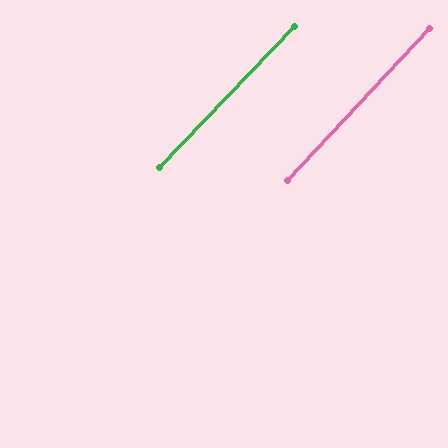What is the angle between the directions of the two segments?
Approximately 1 degree.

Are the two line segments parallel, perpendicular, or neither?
Parallel — their directions differ by only 1.0°.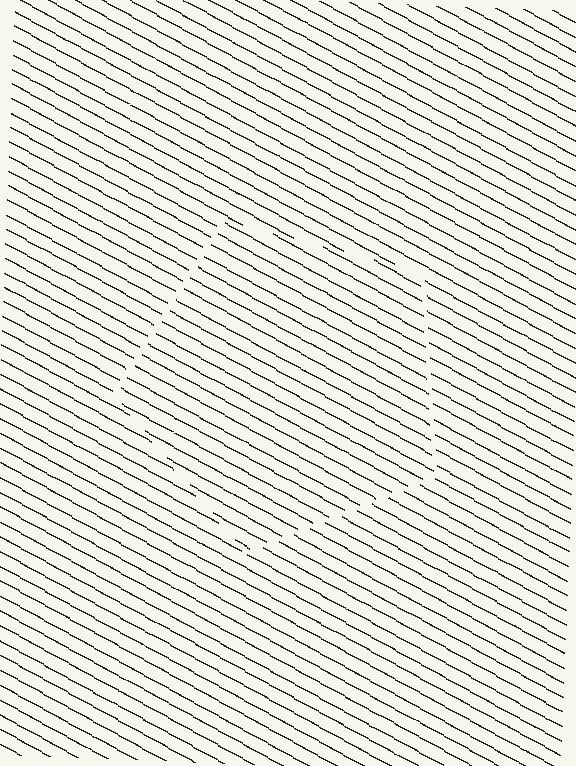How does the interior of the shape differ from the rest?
The interior of the shape contains the same grating, shifted by half a period — the contour is defined by the phase discontinuity where line-ends from the inner and outer gratings abut.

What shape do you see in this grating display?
An illusory pentagon. The interior of the shape contains the same grating, shifted by half a period — the contour is defined by the phase discontinuity where line-ends from the inner and outer gratings abut.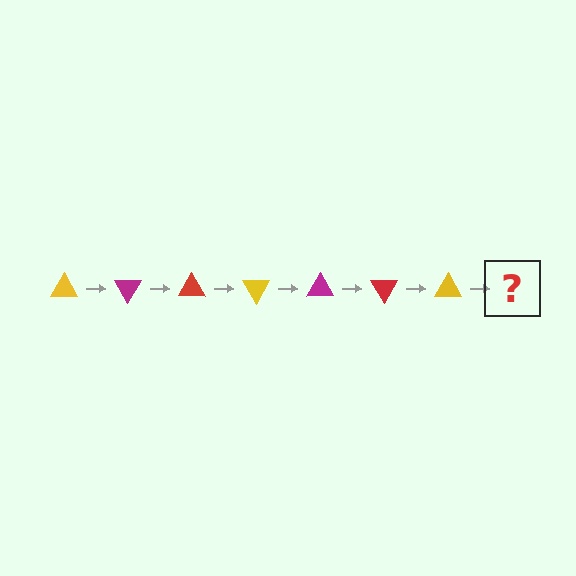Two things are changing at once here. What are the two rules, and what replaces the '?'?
The two rules are that it rotates 60 degrees each step and the color cycles through yellow, magenta, and red. The '?' should be a magenta triangle, rotated 420 degrees from the start.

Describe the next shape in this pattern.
It should be a magenta triangle, rotated 420 degrees from the start.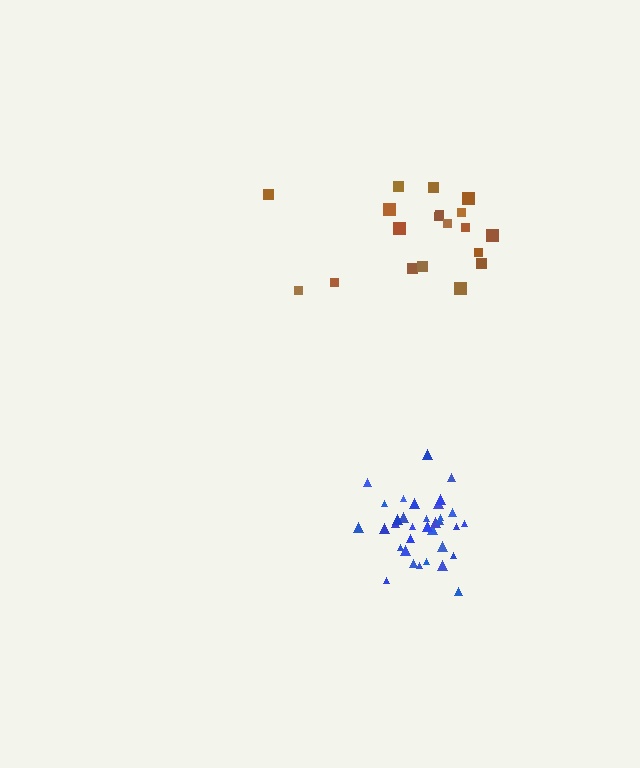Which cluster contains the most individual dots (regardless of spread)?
Blue (34).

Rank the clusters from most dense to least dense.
blue, brown.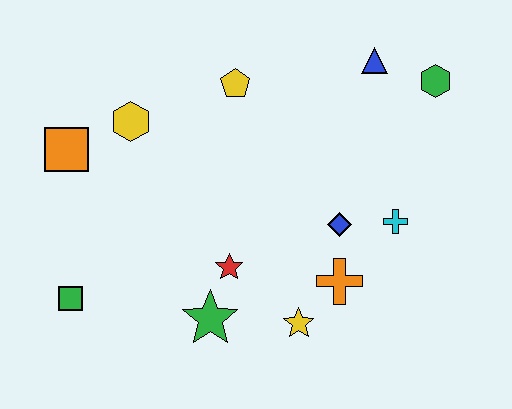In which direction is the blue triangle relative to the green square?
The blue triangle is to the right of the green square.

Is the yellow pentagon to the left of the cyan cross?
Yes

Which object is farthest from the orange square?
The green hexagon is farthest from the orange square.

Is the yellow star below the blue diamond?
Yes